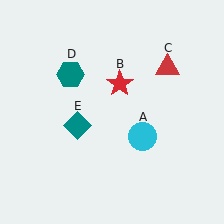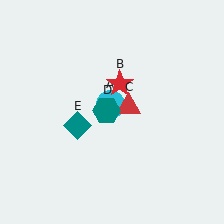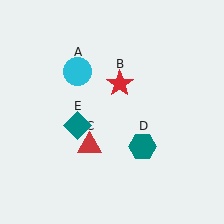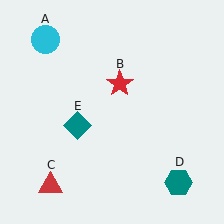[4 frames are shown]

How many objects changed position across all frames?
3 objects changed position: cyan circle (object A), red triangle (object C), teal hexagon (object D).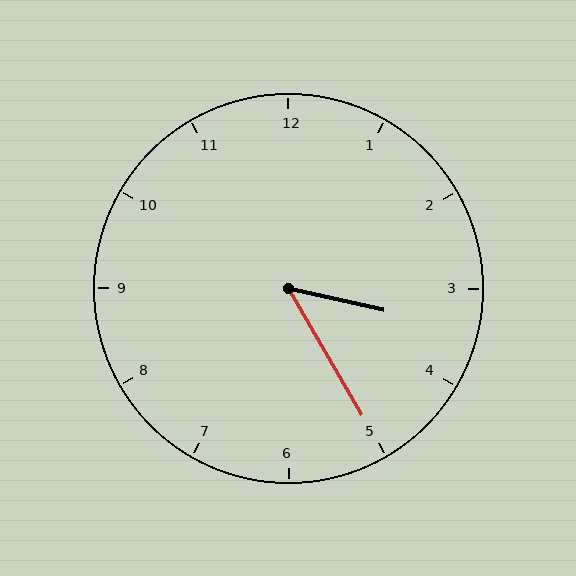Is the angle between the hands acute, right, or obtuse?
It is acute.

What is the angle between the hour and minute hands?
Approximately 48 degrees.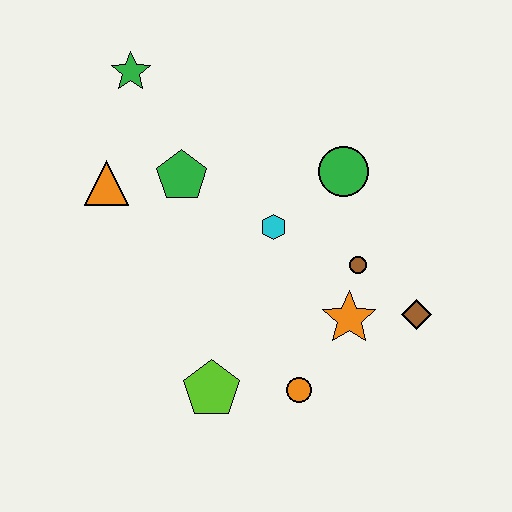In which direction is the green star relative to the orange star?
The green star is above the orange star.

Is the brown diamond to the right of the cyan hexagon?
Yes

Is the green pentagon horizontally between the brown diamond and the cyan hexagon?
No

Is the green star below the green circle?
No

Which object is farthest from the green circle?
The lime pentagon is farthest from the green circle.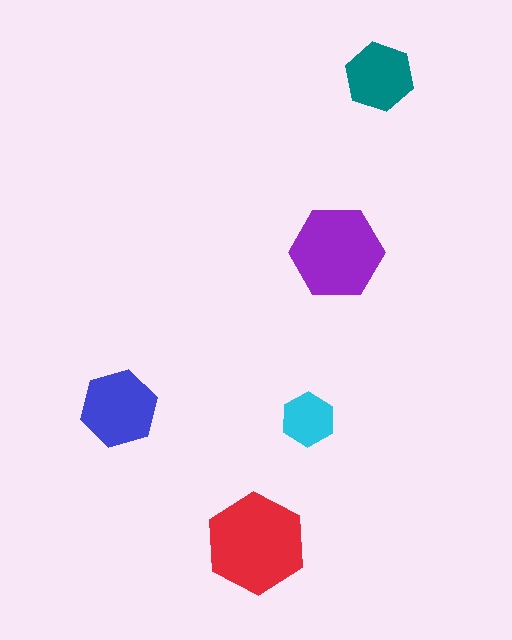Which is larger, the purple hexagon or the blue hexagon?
The purple one.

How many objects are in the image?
There are 5 objects in the image.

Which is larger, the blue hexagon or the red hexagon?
The red one.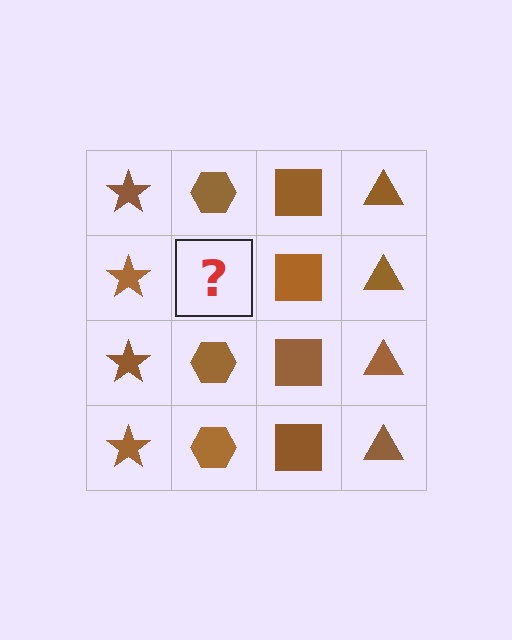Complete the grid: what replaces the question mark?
The question mark should be replaced with a brown hexagon.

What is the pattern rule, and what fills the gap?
The rule is that each column has a consistent shape. The gap should be filled with a brown hexagon.